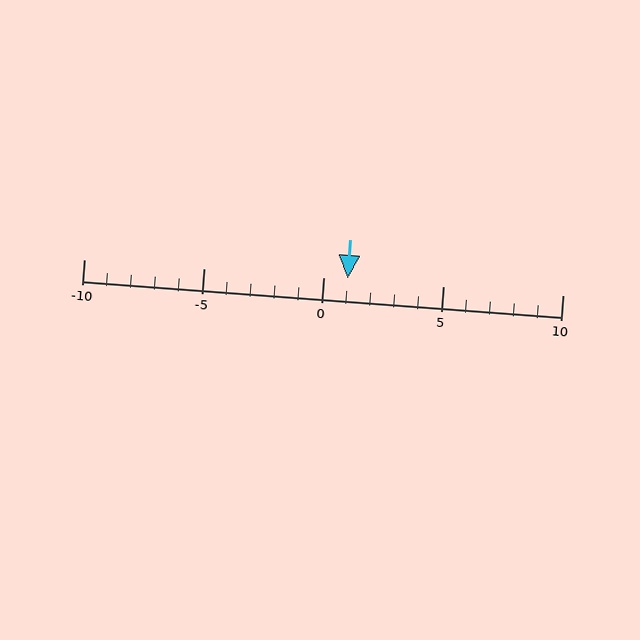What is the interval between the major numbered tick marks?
The major tick marks are spaced 5 units apart.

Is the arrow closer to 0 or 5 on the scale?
The arrow is closer to 0.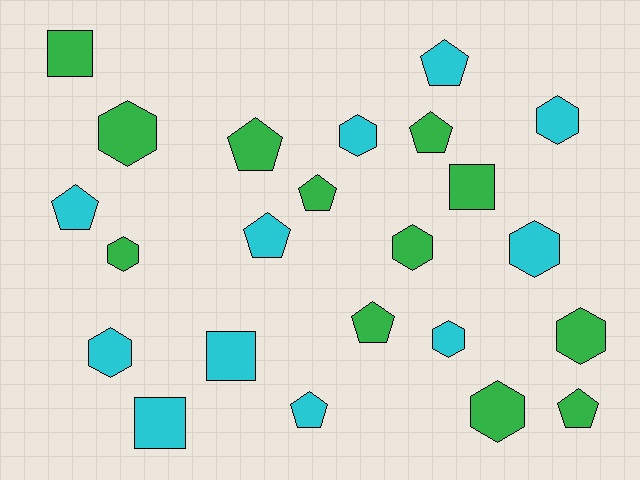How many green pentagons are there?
There are 5 green pentagons.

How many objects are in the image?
There are 23 objects.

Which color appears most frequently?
Green, with 12 objects.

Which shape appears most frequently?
Hexagon, with 10 objects.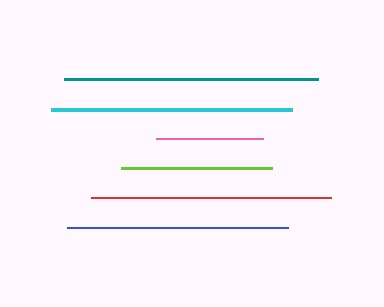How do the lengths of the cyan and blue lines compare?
The cyan and blue lines are approximately the same length.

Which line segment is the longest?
The teal line is the longest at approximately 254 pixels.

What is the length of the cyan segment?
The cyan segment is approximately 241 pixels long.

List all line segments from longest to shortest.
From longest to shortest: teal, cyan, red, blue, lime, pink.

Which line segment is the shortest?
The pink line is the shortest at approximately 107 pixels.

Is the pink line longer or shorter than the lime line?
The lime line is longer than the pink line.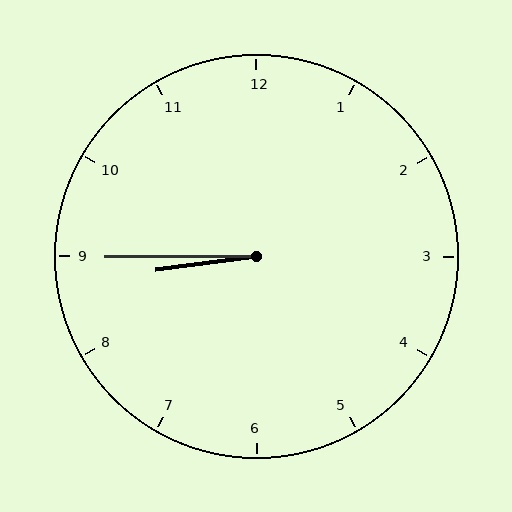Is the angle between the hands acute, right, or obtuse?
It is acute.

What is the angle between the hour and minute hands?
Approximately 8 degrees.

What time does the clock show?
8:45.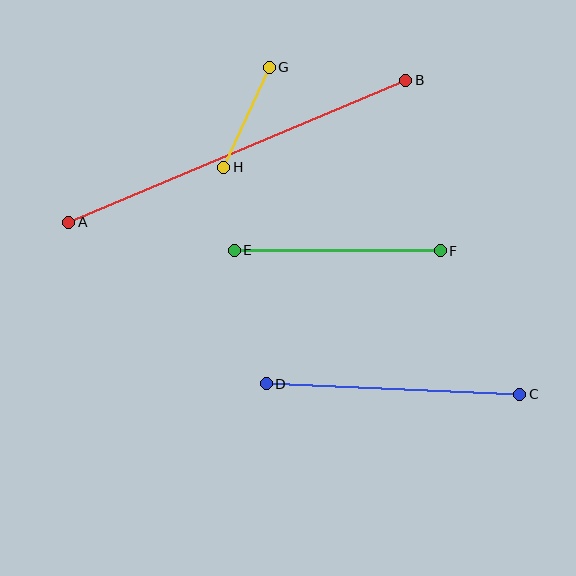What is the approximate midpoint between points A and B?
The midpoint is at approximately (237, 151) pixels.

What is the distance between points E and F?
The distance is approximately 206 pixels.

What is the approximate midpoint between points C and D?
The midpoint is at approximately (393, 389) pixels.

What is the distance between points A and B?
The distance is approximately 366 pixels.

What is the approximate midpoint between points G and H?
The midpoint is at approximately (246, 117) pixels.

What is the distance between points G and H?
The distance is approximately 110 pixels.